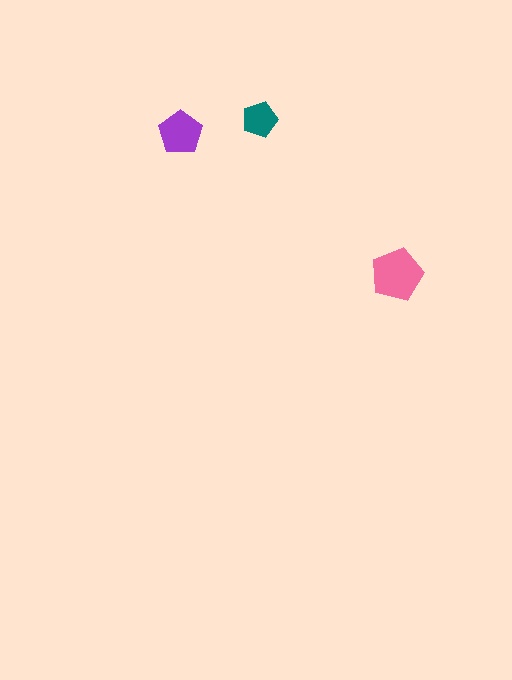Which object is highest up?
The teal pentagon is topmost.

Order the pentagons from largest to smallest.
the pink one, the purple one, the teal one.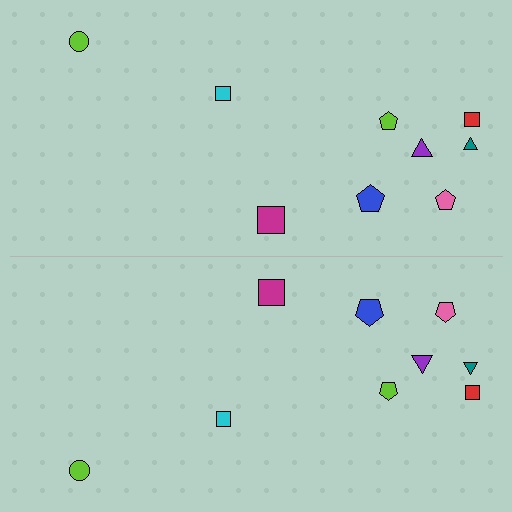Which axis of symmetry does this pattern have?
The pattern has a horizontal axis of symmetry running through the center of the image.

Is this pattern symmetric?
Yes, this pattern has bilateral (reflection) symmetry.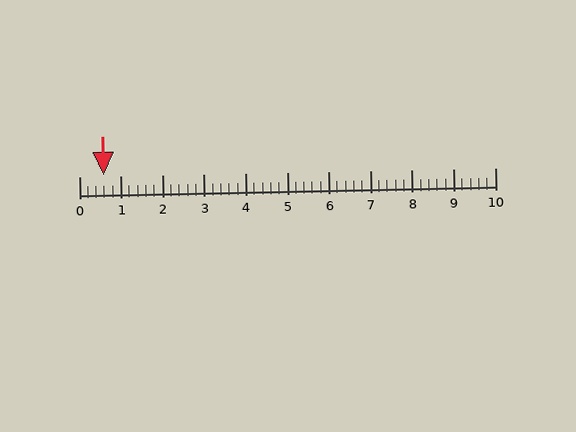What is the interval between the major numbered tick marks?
The major tick marks are spaced 1 units apart.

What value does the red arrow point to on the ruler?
The red arrow points to approximately 0.6.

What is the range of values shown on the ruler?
The ruler shows values from 0 to 10.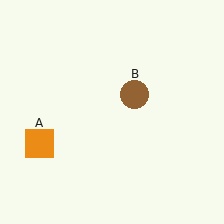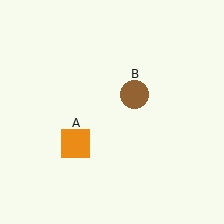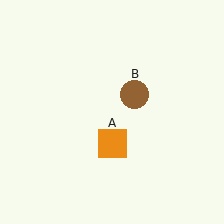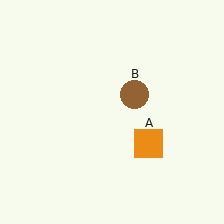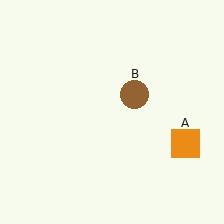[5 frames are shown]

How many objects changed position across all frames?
1 object changed position: orange square (object A).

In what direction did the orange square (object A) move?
The orange square (object A) moved right.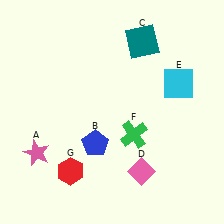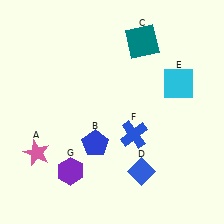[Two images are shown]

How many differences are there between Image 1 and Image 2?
There are 3 differences between the two images.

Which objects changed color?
D changed from pink to blue. F changed from green to blue. G changed from red to purple.